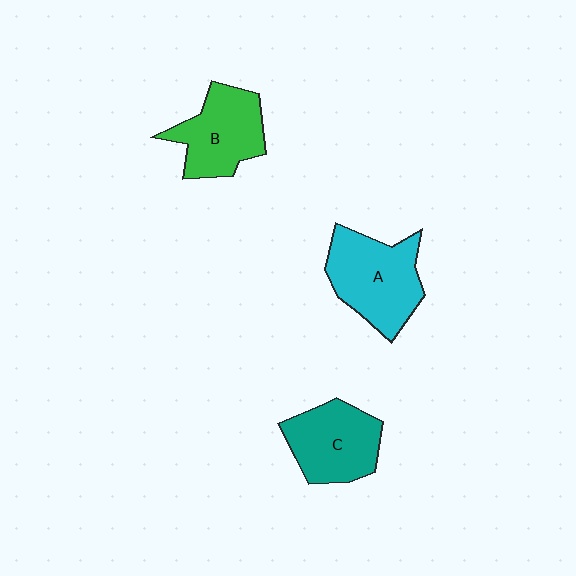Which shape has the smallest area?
Shape B (green).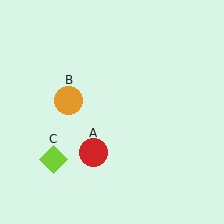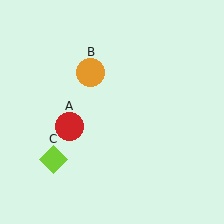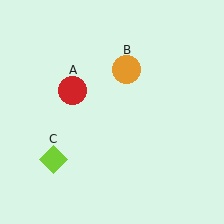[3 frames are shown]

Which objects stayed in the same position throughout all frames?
Lime diamond (object C) remained stationary.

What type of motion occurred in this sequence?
The red circle (object A), orange circle (object B) rotated clockwise around the center of the scene.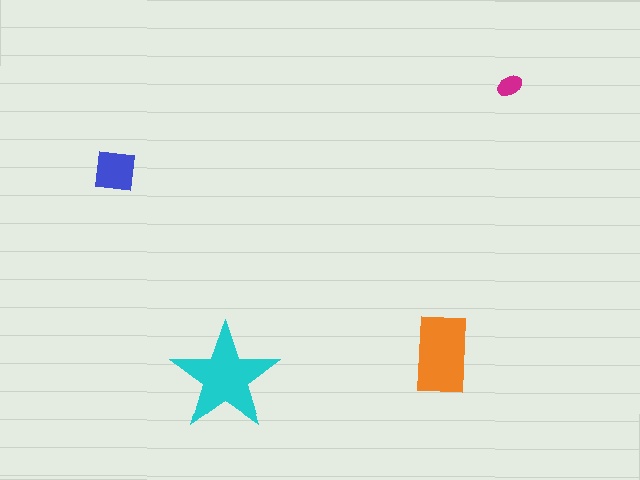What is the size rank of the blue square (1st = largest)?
3rd.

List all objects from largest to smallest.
The cyan star, the orange rectangle, the blue square, the magenta ellipse.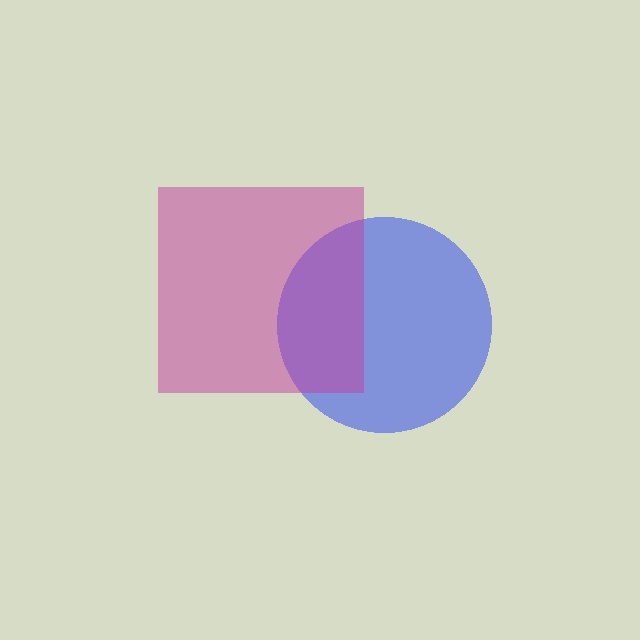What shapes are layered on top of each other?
The layered shapes are: a blue circle, a magenta square.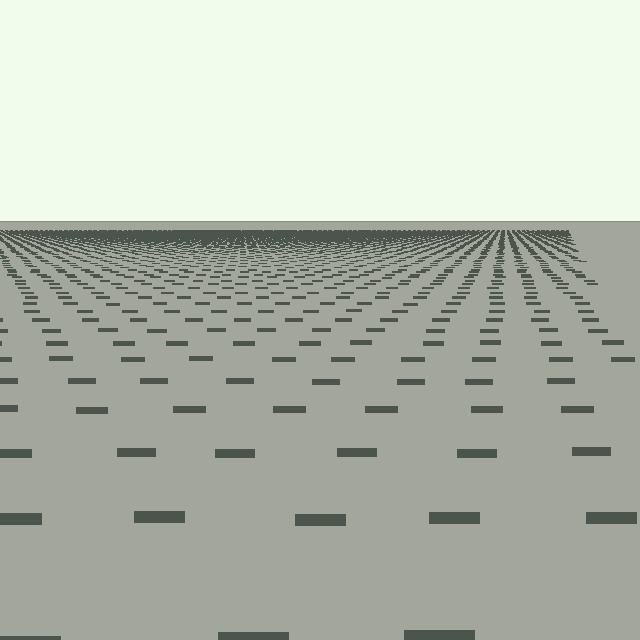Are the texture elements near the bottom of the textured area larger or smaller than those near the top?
Larger. Near the bottom, elements are closer to the viewer and appear at a bigger on-screen size.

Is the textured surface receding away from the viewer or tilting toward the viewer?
The surface is receding away from the viewer. Texture elements get smaller and denser toward the top.